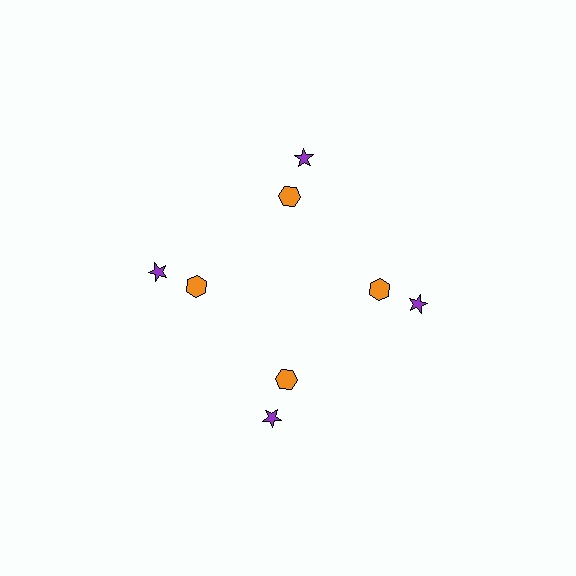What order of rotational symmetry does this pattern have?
This pattern has 4-fold rotational symmetry.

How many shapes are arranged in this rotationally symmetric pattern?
There are 8 shapes, arranged in 4 groups of 2.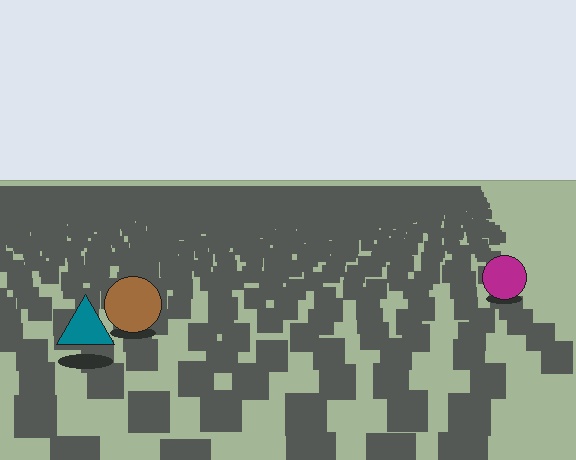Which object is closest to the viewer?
The teal triangle is closest. The texture marks near it are larger and more spread out.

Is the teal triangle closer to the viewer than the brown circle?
Yes. The teal triangle is closer — you can tell from the texture gradient: the ground texture is coarser near it.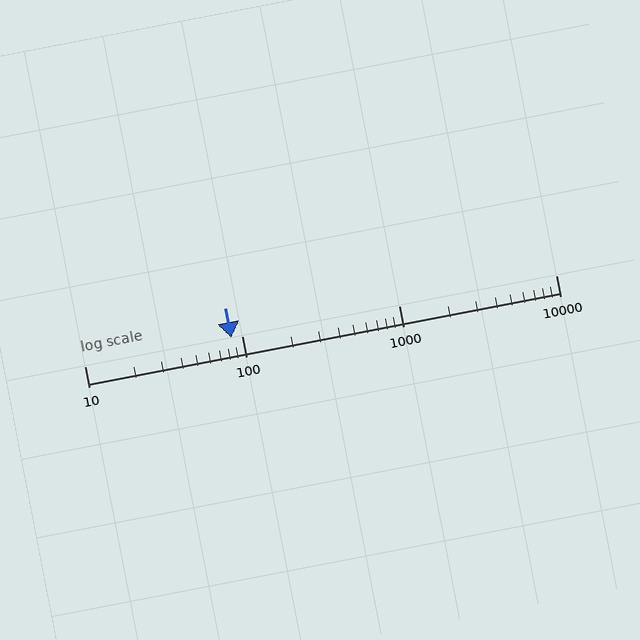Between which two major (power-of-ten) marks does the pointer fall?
The pointer is between 10 and 100.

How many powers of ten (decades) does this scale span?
The scale spans 3 decades, from 10 to 10000.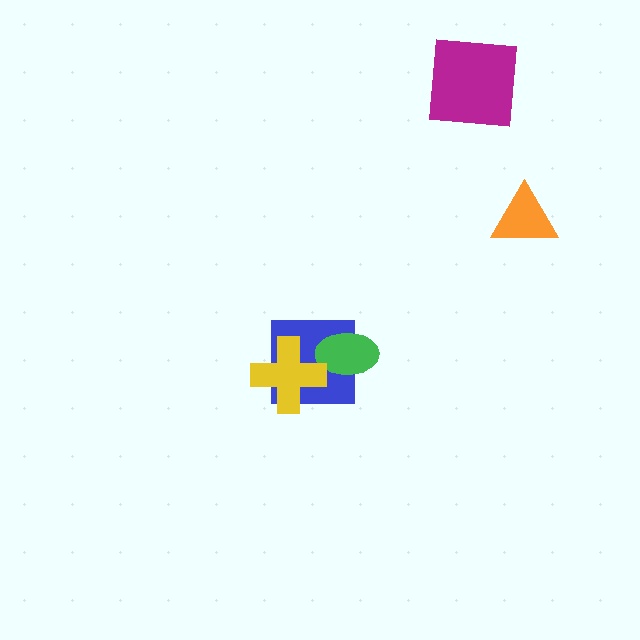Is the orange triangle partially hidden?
No, no other shape covers it.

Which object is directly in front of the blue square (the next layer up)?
The green ellipse is directly in front of the blue square.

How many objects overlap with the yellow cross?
2 objects overlap with the yellow cross.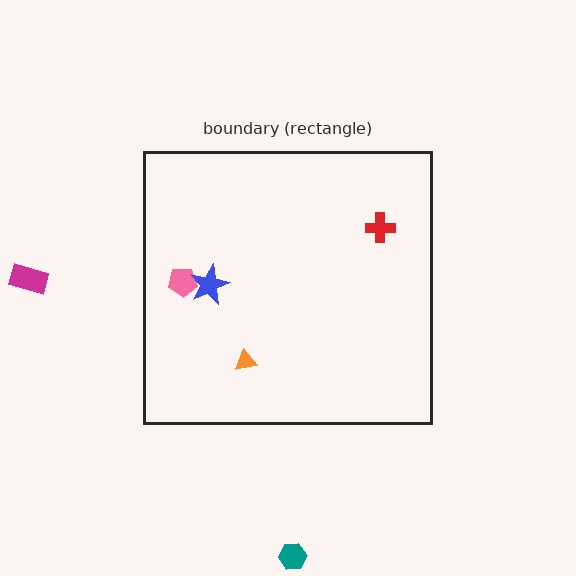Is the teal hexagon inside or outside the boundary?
Outside.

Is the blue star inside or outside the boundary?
Inside.